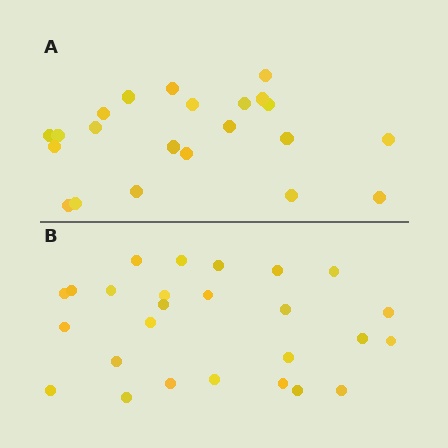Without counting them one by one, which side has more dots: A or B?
Region B (the bottom region) has more dots.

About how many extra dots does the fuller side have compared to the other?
Region B has about 4 more dots than region A.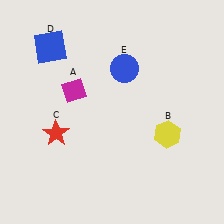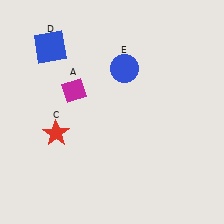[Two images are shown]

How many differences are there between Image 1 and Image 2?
There is 1 difference between the two images.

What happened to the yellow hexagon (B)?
The yellow hexagon (B) was removed in Image 2. It was in the bottom-right area of Image 1.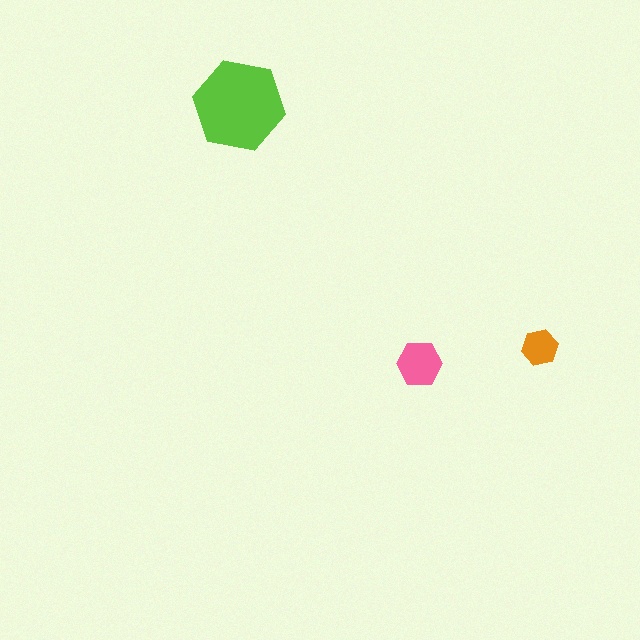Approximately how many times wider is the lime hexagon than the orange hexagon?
About 2.5 times wider.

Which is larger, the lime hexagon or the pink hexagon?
The lime one.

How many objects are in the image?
There are 3 objects in the image.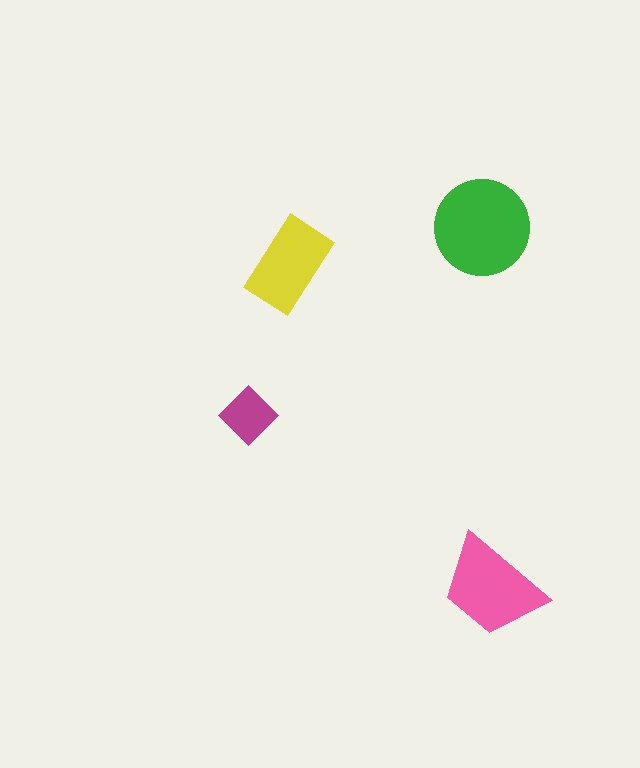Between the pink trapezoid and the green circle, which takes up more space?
The green circle.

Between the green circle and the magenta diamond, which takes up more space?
The green circle.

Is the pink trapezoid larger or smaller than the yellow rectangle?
Larger.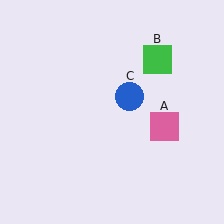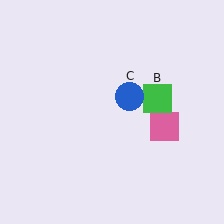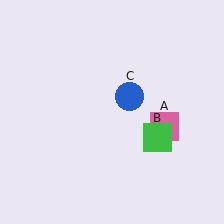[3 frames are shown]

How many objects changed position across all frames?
1 object changed position: green square (object B).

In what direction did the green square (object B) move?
The green square (object B) moved down.